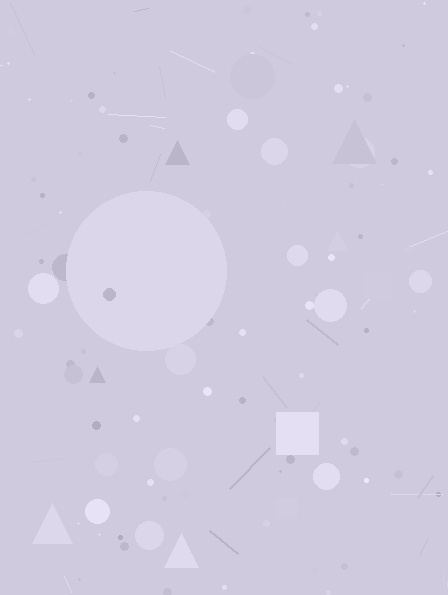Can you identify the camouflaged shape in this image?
The camouflaged shape is a circle.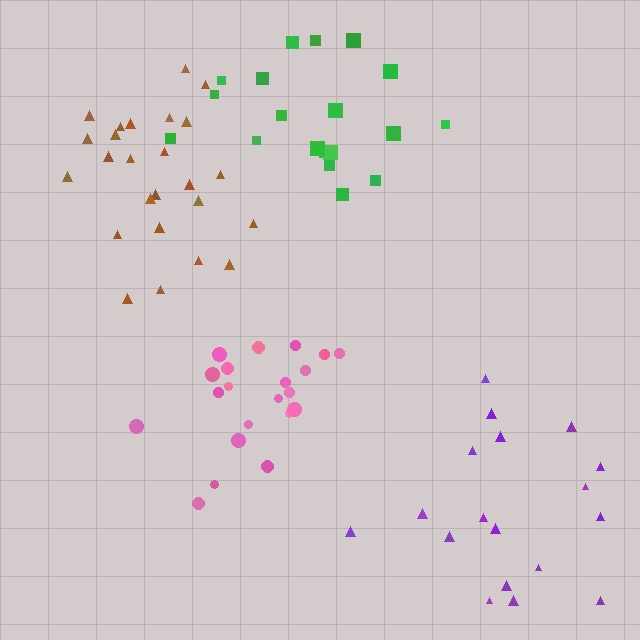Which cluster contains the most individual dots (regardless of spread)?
Brown (25).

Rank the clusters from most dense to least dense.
pink, brown, green, purple.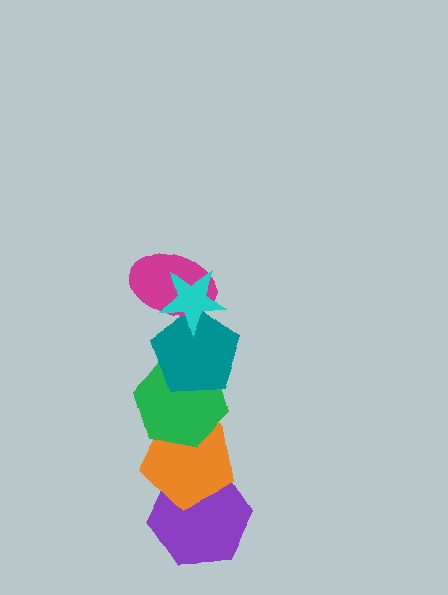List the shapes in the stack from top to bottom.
From top to bottom: the cyan star, the magenta ellipse, the teal pentagon, the green hexagon, the orange pentagon, the purple hexagon.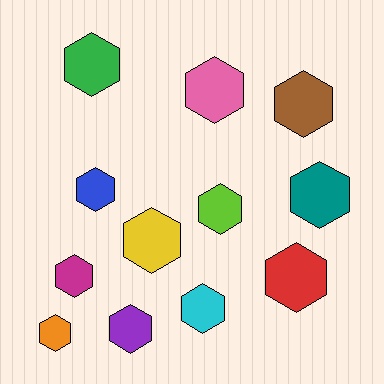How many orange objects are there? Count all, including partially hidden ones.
There is 1 orange object.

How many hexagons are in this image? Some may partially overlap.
There are 12 hexagons.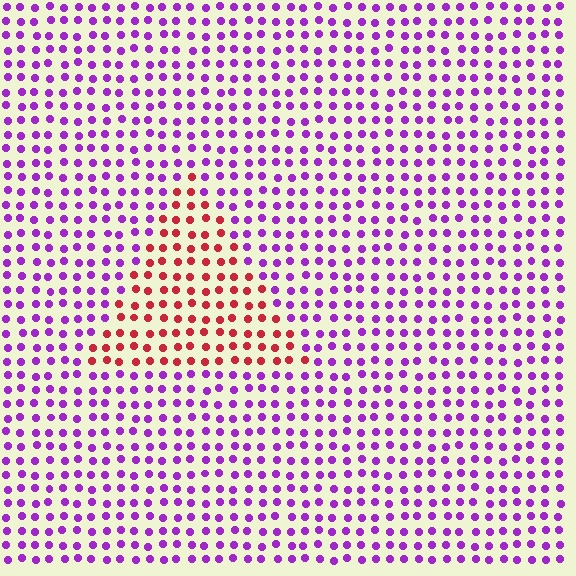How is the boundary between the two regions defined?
The boundary is defined purely by a slight shift in hue (about 66 degrees). Spacing, size, and orientation are identical on both sides.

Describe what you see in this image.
The image is filled with small purple elements in a uniform arrangement. A triangle-shaped region is visible where the elements are tinted to a slightly different hue, forming a subtle color boundary.